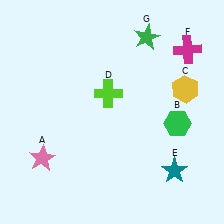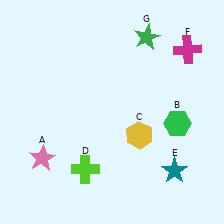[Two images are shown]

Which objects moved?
The objects that moved are: the yellow hexagon (C), the lime cross (D).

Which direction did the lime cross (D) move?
The lime cross (D) moved down.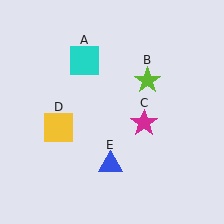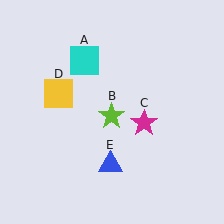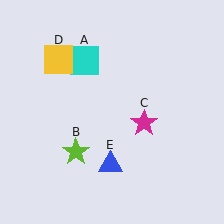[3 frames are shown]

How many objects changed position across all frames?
2 objects changed position: lime star (object B), yellow square (object D).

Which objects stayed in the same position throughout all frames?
Cyan square (object A) and magenta star (object C) and blue triangle (object E) remained stationary.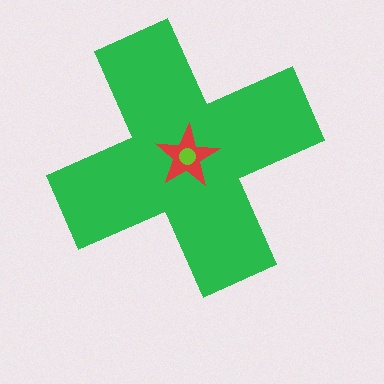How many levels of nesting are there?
3.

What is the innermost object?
The lime circle.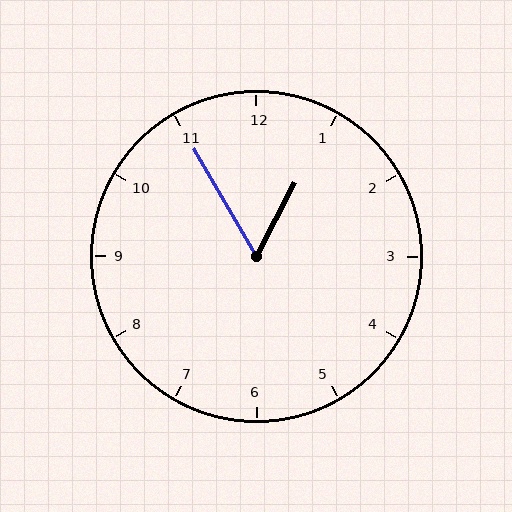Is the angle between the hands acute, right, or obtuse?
It is acute.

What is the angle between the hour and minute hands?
Approximately 58 degrees.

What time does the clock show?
12:55.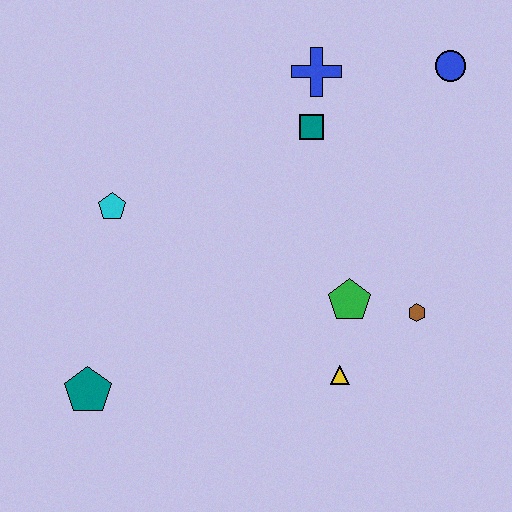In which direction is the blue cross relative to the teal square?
The blue cross is above the teal square.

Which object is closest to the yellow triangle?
The green pentagon is closest to the yellow triangle.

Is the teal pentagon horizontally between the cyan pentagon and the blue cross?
No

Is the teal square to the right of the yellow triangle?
No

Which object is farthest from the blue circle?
The teal pentagon is farthest from the blue circle.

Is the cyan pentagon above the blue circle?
No